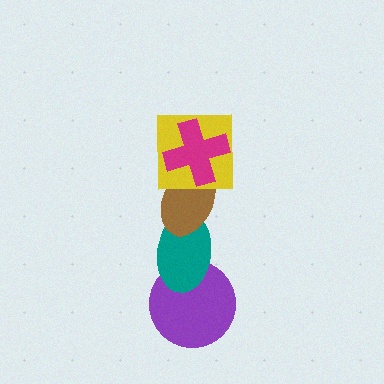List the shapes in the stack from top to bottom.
From top to bottom: the magenta cross, the yellow square, the brown ellipse, the teal ellipse, the purple circle.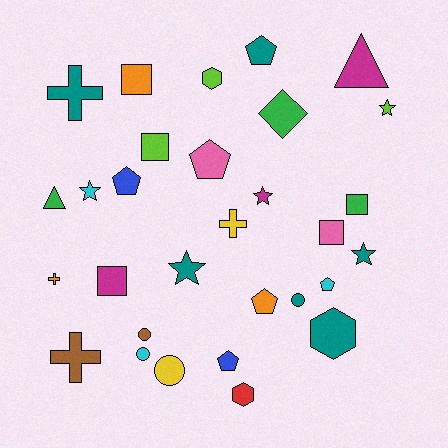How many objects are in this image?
There are 30 objects.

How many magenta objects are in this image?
There are 3 magenta objects.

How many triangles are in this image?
There are 2 triangles.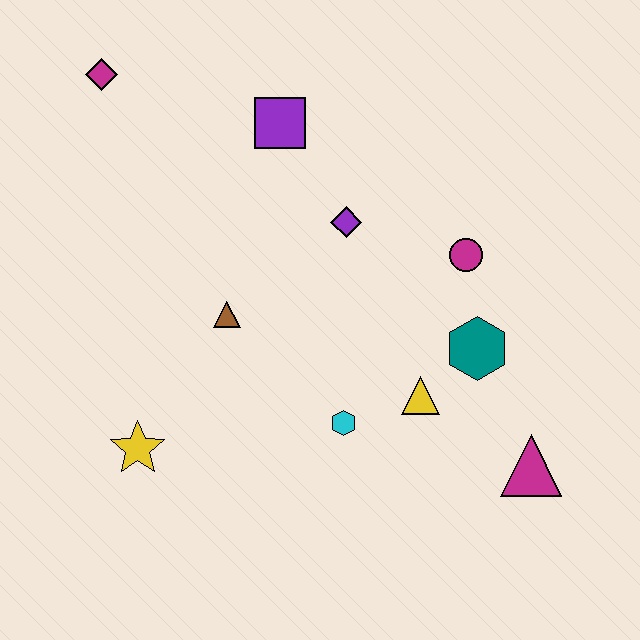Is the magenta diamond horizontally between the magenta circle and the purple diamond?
No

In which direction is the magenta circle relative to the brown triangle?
The magenta circle is to the right of the brown triangle.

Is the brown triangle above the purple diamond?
No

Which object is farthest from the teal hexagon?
The magenta diamond is farthest from the teal hexagon.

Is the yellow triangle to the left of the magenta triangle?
Yes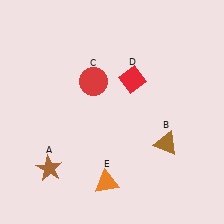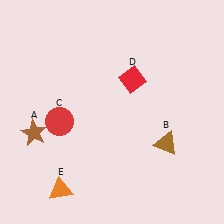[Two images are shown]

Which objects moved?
The objects that moved are: the brown star (A), the red circle (C), the orange triangle (E).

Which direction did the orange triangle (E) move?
The orange triangle (E) moved left.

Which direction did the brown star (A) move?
The brown star (A) moved up.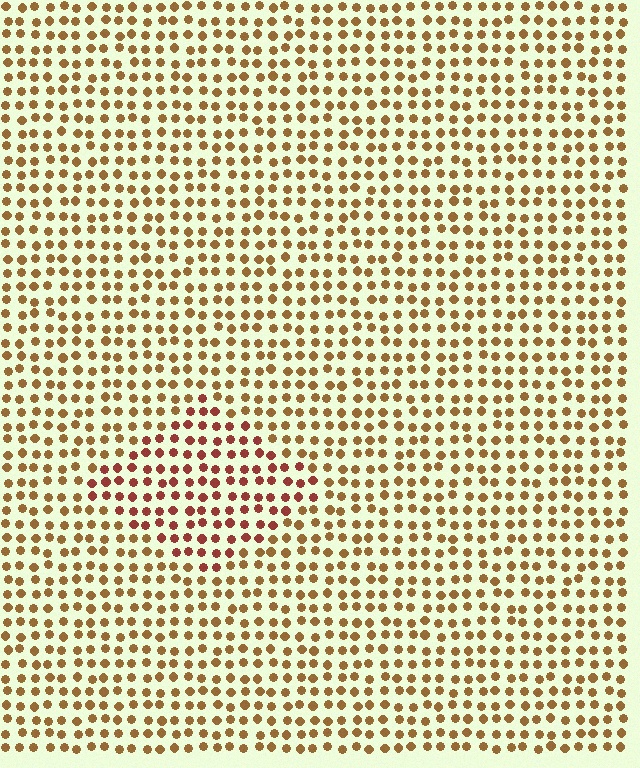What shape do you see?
I see a diamond.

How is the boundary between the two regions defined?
The boundary is defined purely by a slight shift in hue (about 31 degrees). Spacing, size, and orientation are identical on both sides.